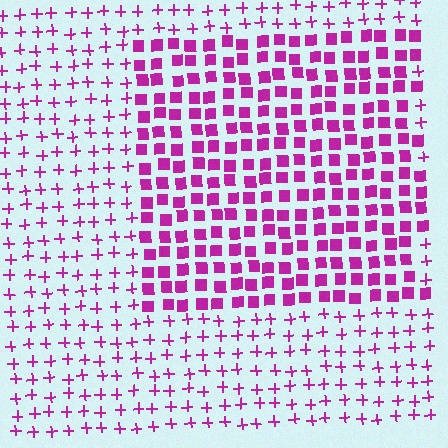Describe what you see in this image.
The image is filled with small magenta elements arranged in a uniform grid. A rectangle-shaped region contains squares, while the surrounding area contains plus signs. The boundary is defined purely by the change in element shape.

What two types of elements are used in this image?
The image uses squares inside the rectangle region and plus signs outside it.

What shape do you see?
I see a rectangle.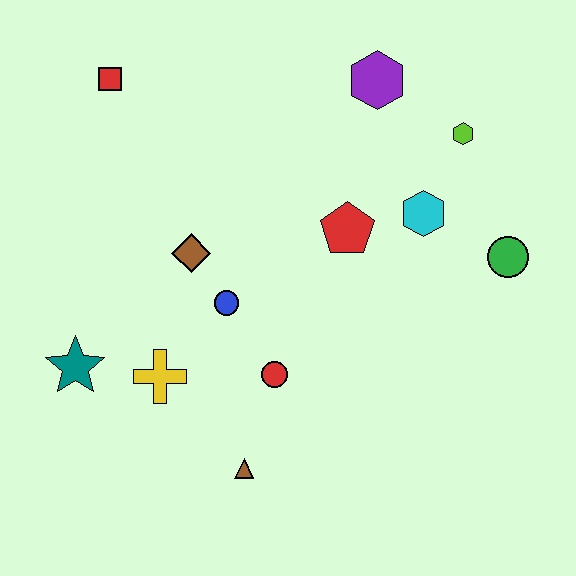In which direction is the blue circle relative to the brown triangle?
The blue circle is above the brown triangle.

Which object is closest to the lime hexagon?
The cyan hexagon is closest to the lime hexagon.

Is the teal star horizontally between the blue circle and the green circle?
No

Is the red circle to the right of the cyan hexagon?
No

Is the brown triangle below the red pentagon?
Yes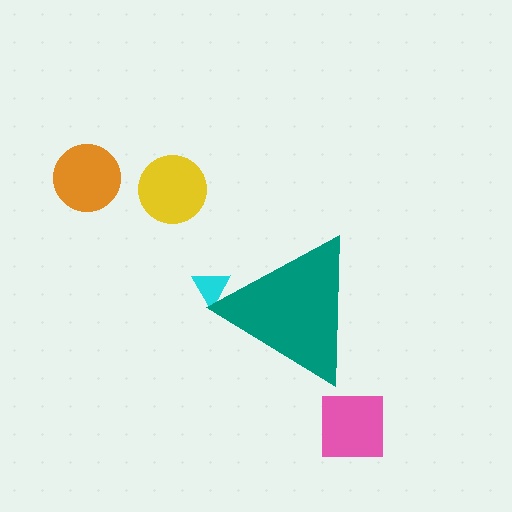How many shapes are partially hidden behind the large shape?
1 shape is partially hidden.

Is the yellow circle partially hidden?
No, the yellow circle is fully visible.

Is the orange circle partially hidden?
No, the orange circle is fully visible.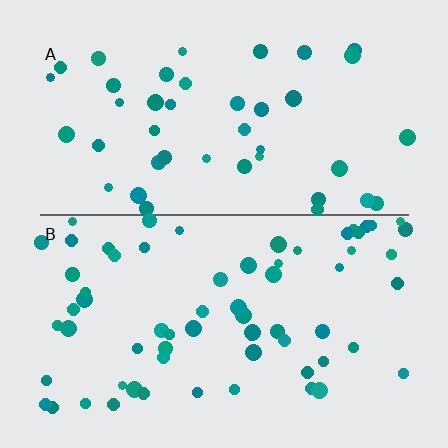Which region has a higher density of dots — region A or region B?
B (the bottom).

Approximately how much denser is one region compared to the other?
Approximately 1.6× — region B over region A.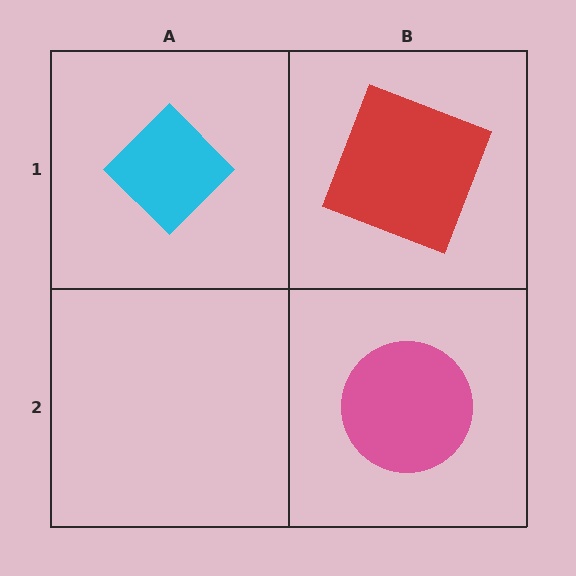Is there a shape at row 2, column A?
No, that cell is empty.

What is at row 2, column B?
A pink circle.